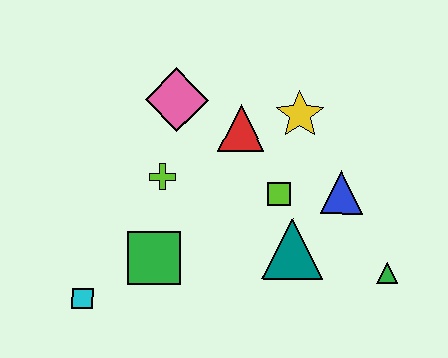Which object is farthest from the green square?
The green triangle is farthest from the green square.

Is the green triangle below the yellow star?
Yes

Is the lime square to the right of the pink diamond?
Yes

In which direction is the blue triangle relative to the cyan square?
The blue triangle is to the right of the cyan square.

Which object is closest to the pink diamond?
The red triangle is closest to the pink diamond.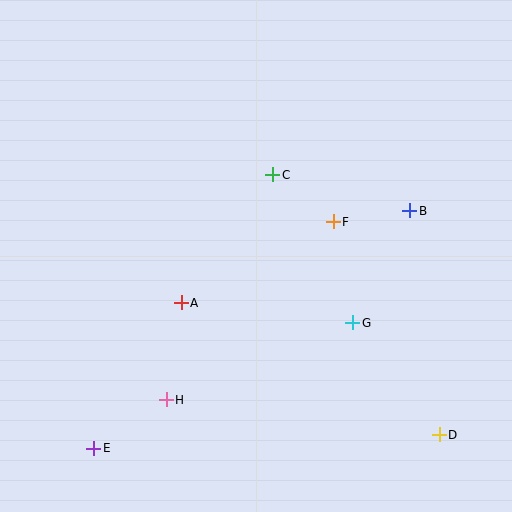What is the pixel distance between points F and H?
The distance between F and H is 244 pixels.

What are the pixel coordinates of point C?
Point C is at (273, 175).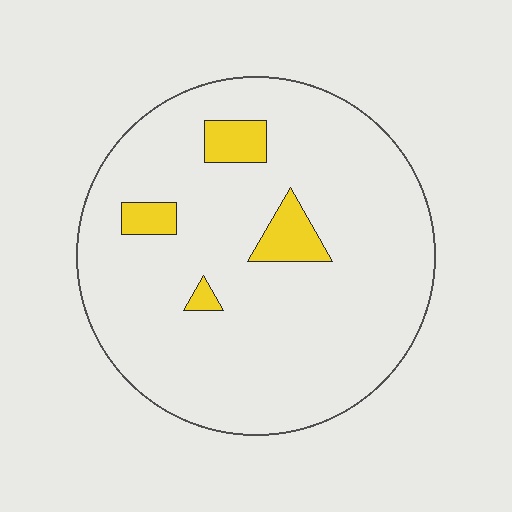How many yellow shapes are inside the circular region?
4.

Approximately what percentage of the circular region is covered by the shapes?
Approximately 10%.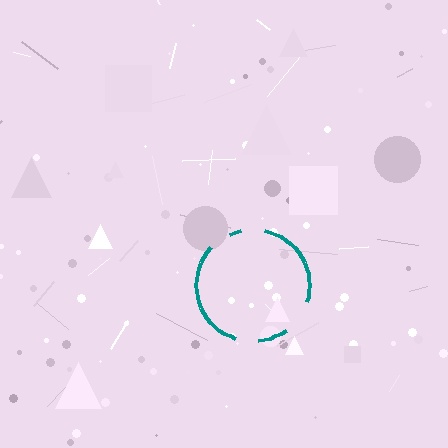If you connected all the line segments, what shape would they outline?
They would outline a circle.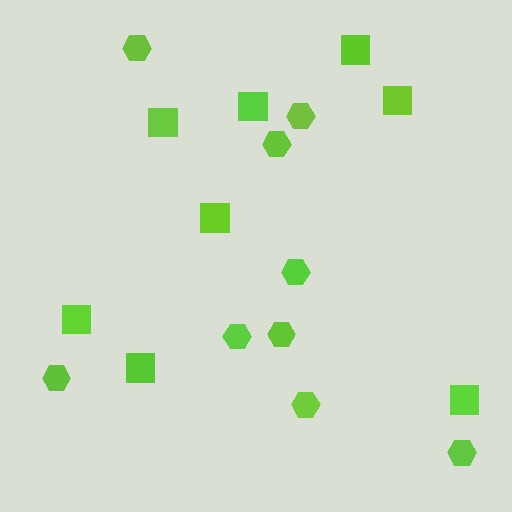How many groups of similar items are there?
There are 2 groups: one group of squares (8) and one group of hexagons (9).